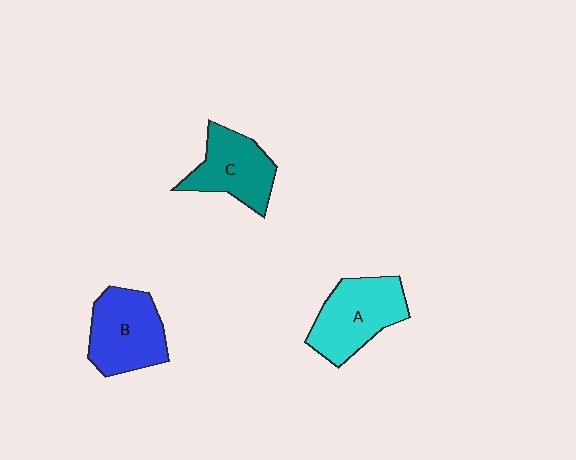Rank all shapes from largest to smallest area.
From largest to smallest: A (cyan), B (blue), C (teal).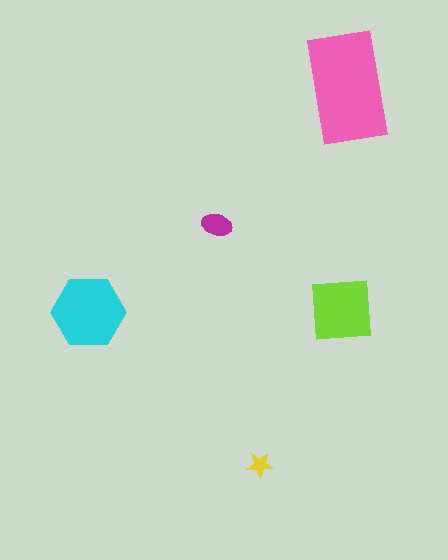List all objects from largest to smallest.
The pink rectangle, the cyan hexagon, the lime square, the magenta ellipse, the yellow star.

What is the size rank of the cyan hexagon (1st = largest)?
2nd.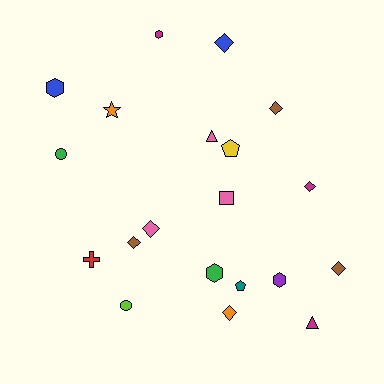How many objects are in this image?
There are 20 objects.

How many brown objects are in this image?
There are 3 brown objects.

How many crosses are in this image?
There is 1 cross.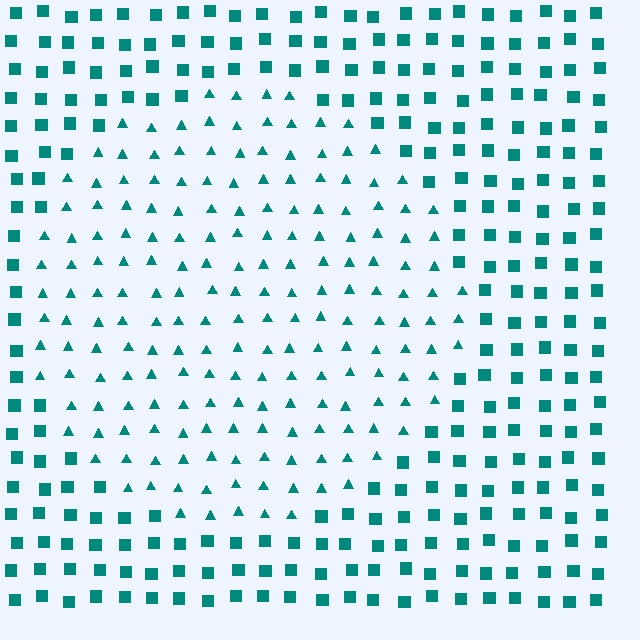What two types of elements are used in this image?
The image uses triangles inside the circle region and squares outside it.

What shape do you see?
I see a circle.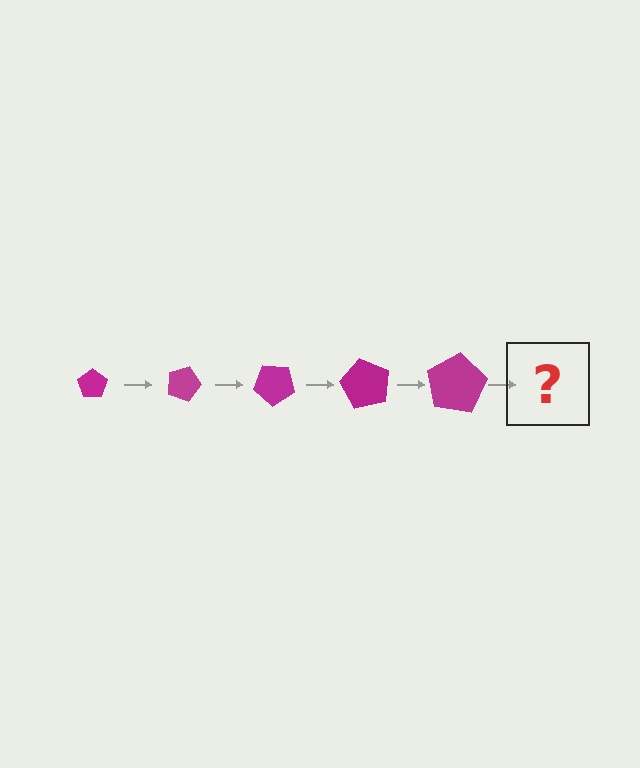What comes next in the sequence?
The next element should be a pentagon, larger than the previous one and rotated 100 degrees from the start.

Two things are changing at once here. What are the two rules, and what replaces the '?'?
The two rules are that the pentagon grows larger each step and it rotates 20 degrees each step. The '?' should be a pentagon, larger than the previous one and rotated 100 degrees from the start.